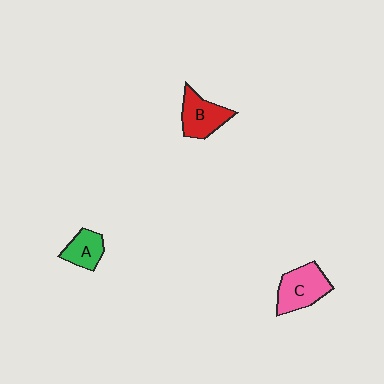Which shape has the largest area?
Shape C (pink).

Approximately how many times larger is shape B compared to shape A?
Approximately 1.4 times.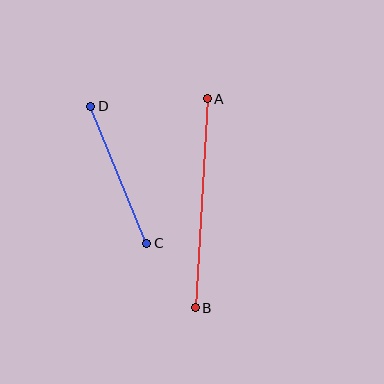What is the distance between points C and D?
The distance is approximately 148 pixels.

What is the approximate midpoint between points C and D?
The midpoint is at approximately (119, 175) pixels.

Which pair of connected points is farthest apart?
Points A and B are farthest apart.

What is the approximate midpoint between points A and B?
The midpoint is at approximately (201, 203) pixels.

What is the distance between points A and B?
The distance is approximately 209 pixels.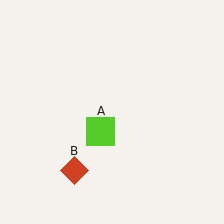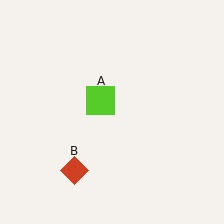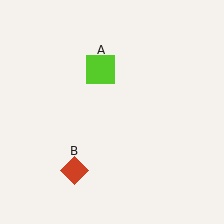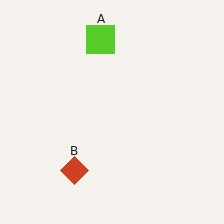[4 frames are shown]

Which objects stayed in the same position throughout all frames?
Red diamond (object B) remained stationary.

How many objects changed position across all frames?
1 object changed position: lime square (object A).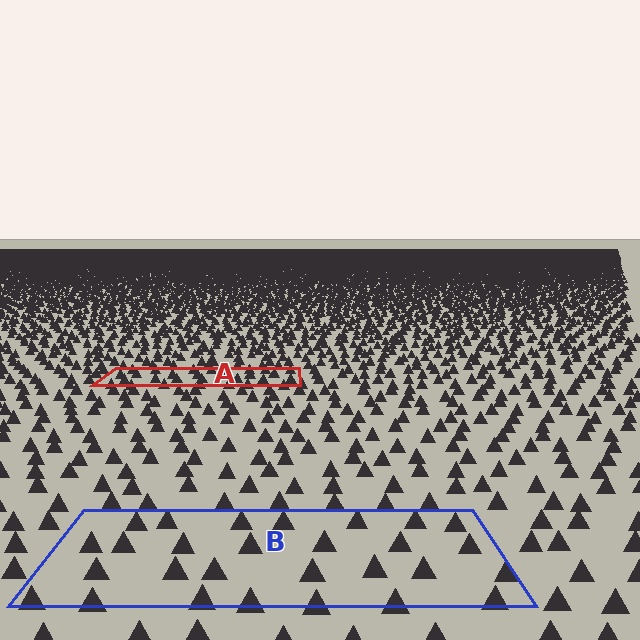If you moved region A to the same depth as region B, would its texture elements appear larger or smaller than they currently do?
They would appear larger. At a closer depth, the same texture elements are projected at a bigger on-screen size.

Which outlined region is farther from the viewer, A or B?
Region A is farther from the viewer — the texture elements inside it appear smaller and more densely packed.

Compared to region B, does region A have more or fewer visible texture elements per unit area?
Region A has more texture elements per unit area — they are packed more densely because it is farther away.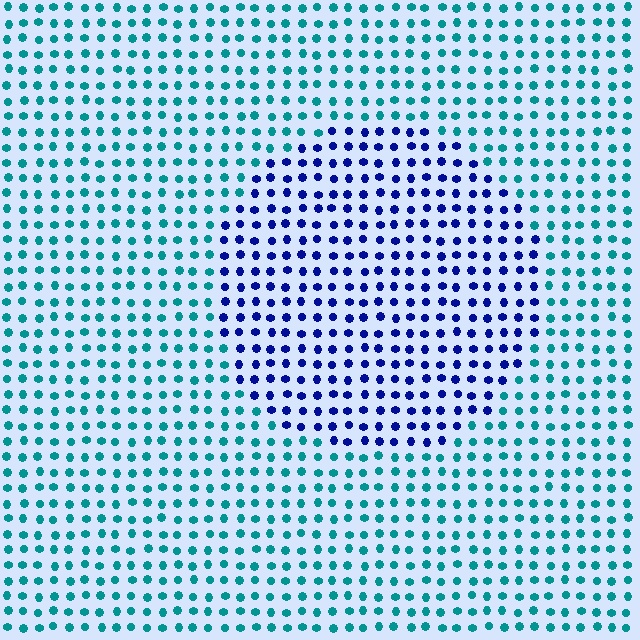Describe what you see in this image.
The image is filled with small teal elements in a uniform arrangement. A circle-shaped region is visible where the elements are tinted to a slightly different hue, forming a subtle color boundary.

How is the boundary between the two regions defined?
The boundary is defined purely by a slight shift in hue (about 57 degrees). Spacing, size, and orientation are identical on both sides.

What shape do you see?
I see a circle.